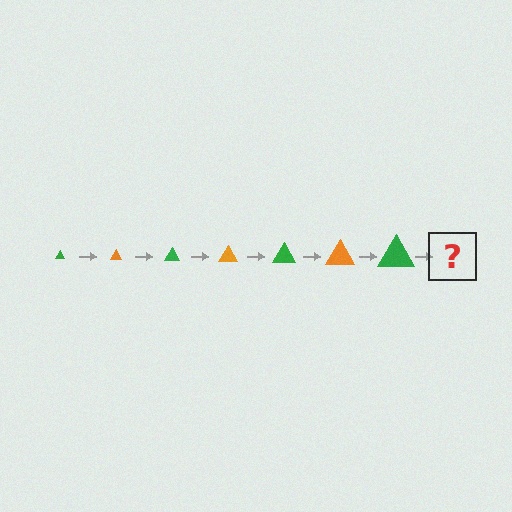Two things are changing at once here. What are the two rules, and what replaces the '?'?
The two rules are that the triangle grows larger each step and the color cycles through green and orange. The '?' should be an orange triangle, larger than the previous one.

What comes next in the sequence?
The next element should be an orange triangle, larger than the previous one.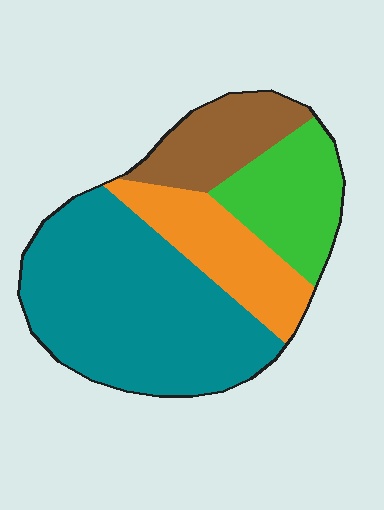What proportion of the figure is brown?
Brown takes up about one sixth (1/6) of the figure.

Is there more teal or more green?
Teal.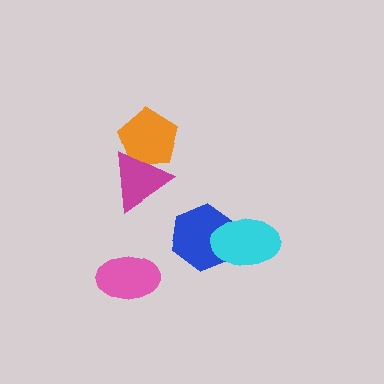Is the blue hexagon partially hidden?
Yes, it is partially covered by another shape.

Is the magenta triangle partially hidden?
No, no other shape covers it.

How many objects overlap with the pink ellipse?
0 objects overlap with the pink ellipse.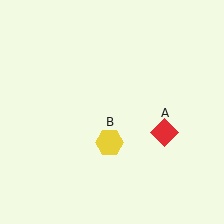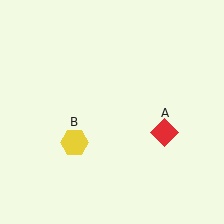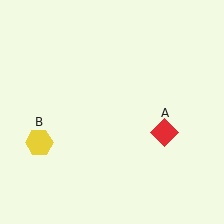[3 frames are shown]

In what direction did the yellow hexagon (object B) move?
The yellow hexagon (object B) moved left.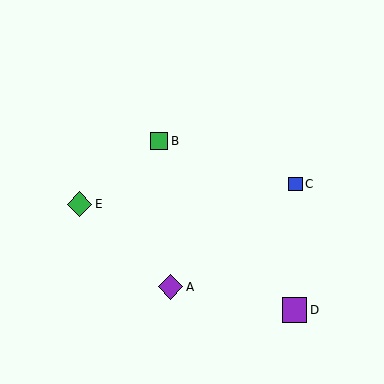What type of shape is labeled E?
Shape E is a green diamond.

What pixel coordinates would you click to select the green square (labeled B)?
Click at (159, 141) to select the green square B.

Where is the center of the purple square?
The center of the purple square is at (295, 310).